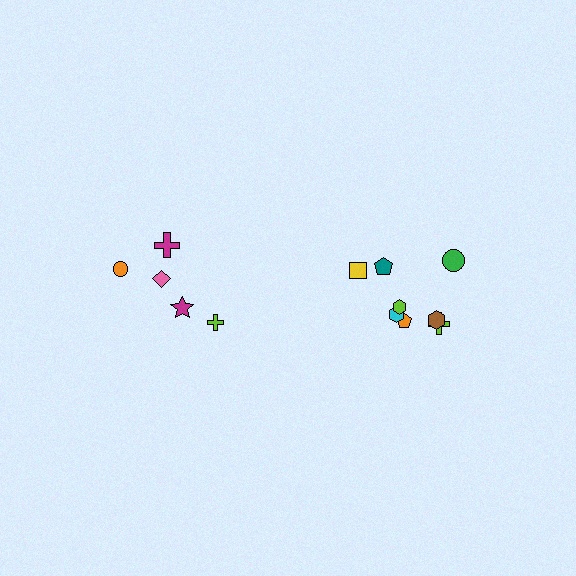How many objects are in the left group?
There are 5 objects.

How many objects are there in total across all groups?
There are 13 objects.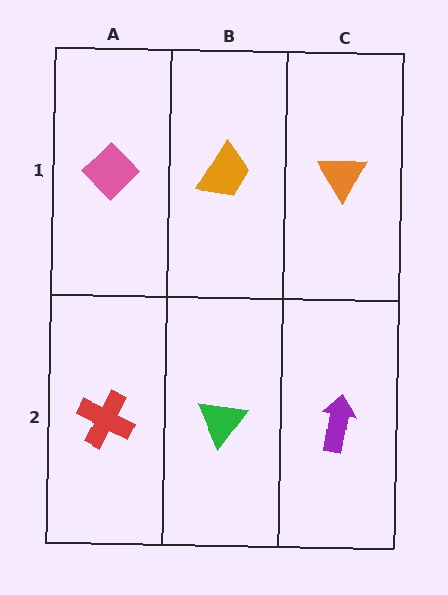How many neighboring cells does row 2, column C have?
2.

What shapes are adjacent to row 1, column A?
A red cross (row 2, column A), an orange trapezoid (row 1, column B).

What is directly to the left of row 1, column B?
A pink diamond.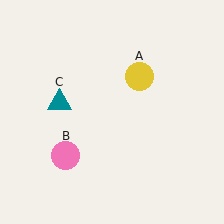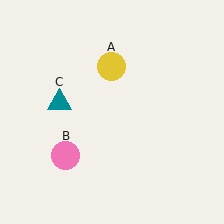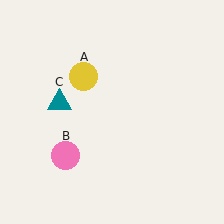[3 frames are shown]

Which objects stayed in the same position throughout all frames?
Pink circle (object B) and teal triangle (object C) remained stationary.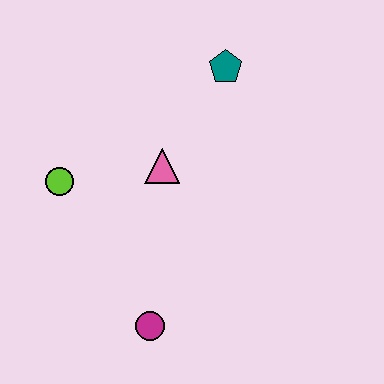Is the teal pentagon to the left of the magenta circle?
No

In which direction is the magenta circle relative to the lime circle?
The magenta circle is below the lime circle.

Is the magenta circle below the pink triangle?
Yes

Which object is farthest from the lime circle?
The teal pentagon is farthest from the lime circle.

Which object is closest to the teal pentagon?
The pink triangle is closest to the teal pentagon.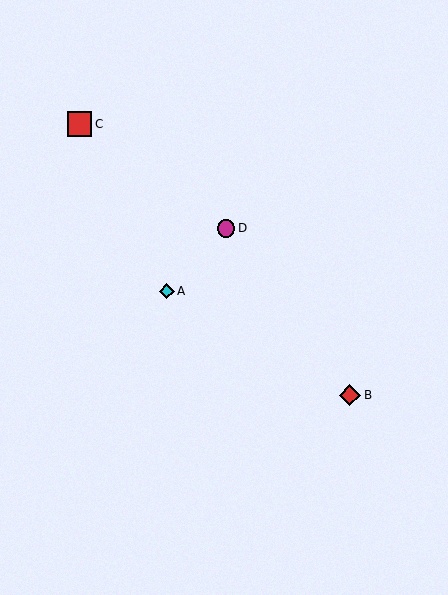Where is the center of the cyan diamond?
The center of the cyan diamond is at (167, 291).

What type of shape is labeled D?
Shape D is a magenta circle.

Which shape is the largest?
The red square (labeled C) is the largest.